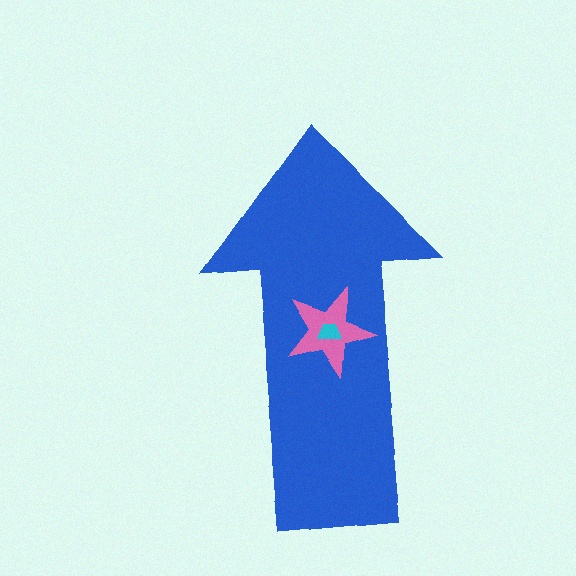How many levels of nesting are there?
3.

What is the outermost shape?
The blue arrow.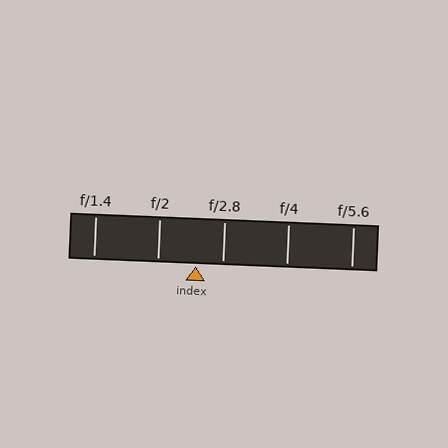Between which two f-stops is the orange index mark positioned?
The index mark is between f/2 and f/2.8.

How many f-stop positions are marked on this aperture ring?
There are 5 f-stop positions marked.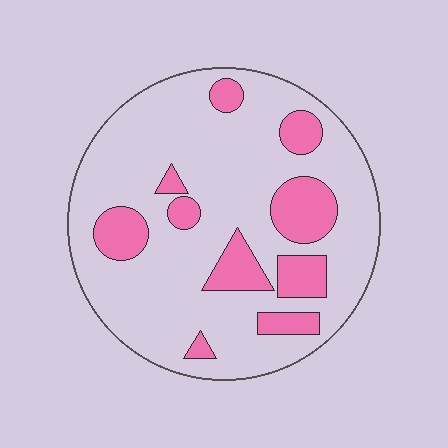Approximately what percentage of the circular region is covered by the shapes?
Approximately 20%.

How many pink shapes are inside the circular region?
10.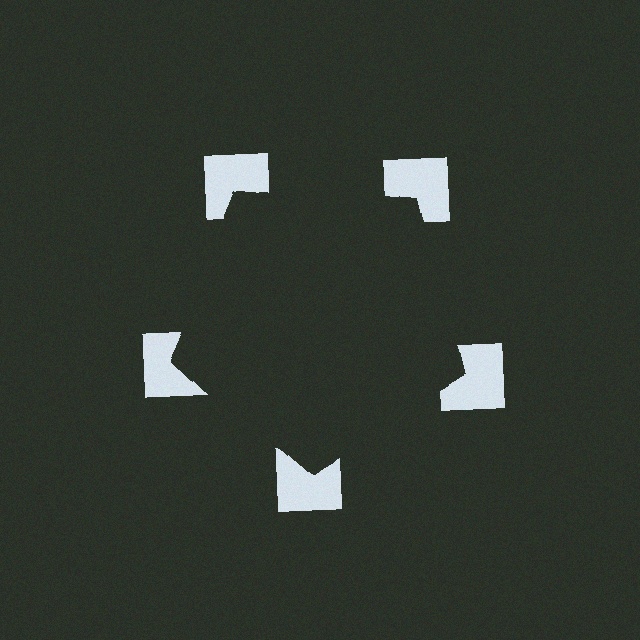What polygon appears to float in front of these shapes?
An illusory pentagon — its edges are inferred from the aligned wedge cuts in the notched squares, not physically drawn.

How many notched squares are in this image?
There are 5 — one at each vertex of the illusory pentagon.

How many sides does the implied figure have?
5 sides.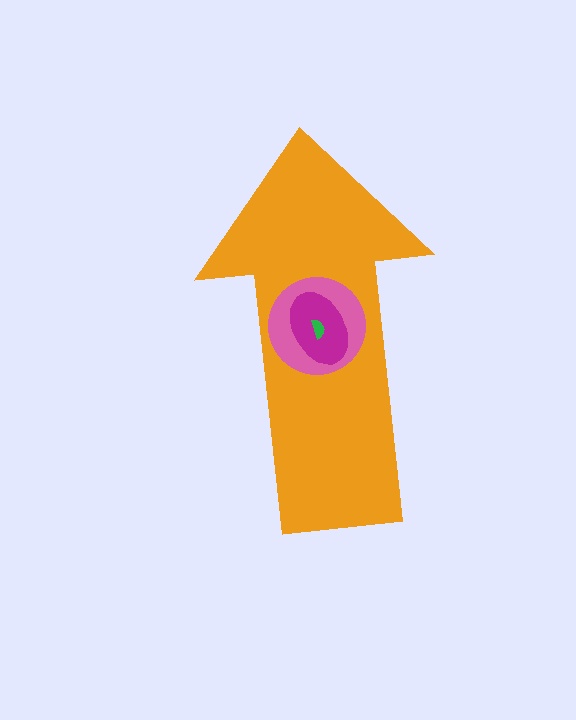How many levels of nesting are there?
4.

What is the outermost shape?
The orange arrow.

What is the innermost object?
The green semicircle.